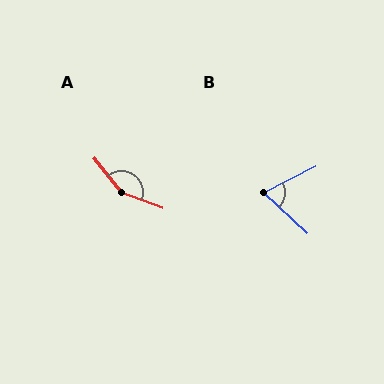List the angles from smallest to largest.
B (69°), A (149°).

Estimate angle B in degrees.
Approximately 69 degrees.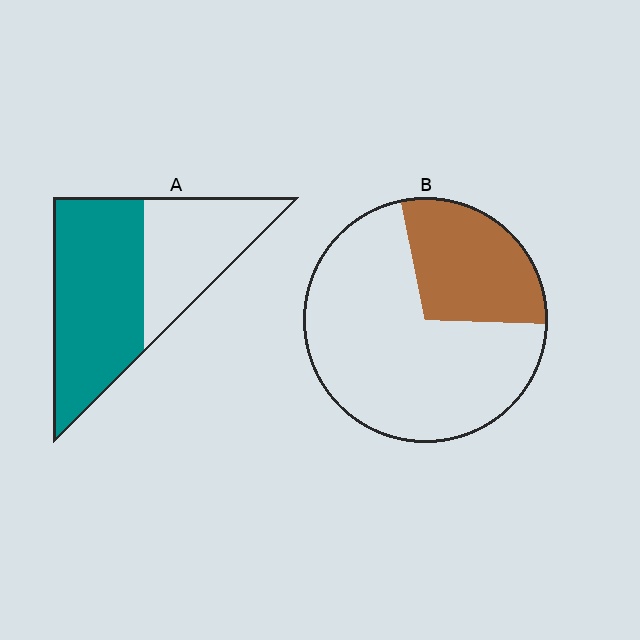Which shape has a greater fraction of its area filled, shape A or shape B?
Shape A.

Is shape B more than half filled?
No.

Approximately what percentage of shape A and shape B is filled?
A is approximately 60% and B is approximately 30%.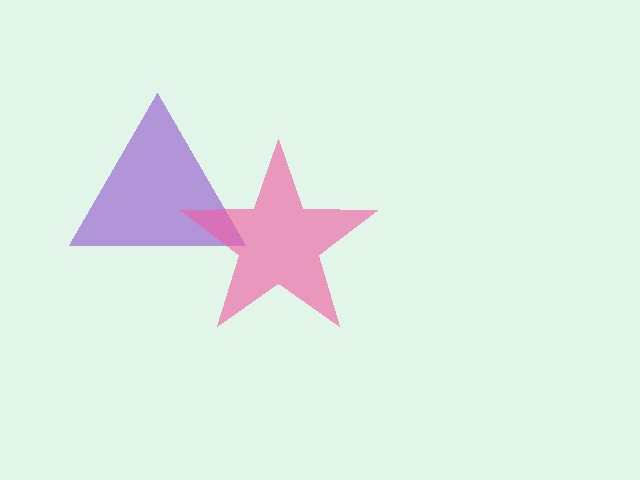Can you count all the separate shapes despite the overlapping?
Yes, there are 2 separate shapes.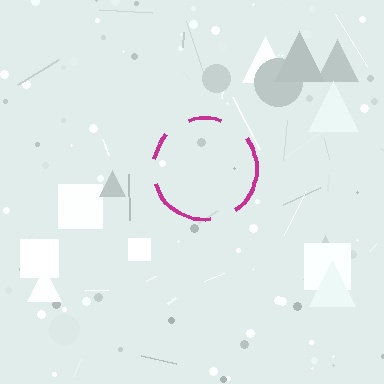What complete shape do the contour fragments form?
The contour fragments form a circle.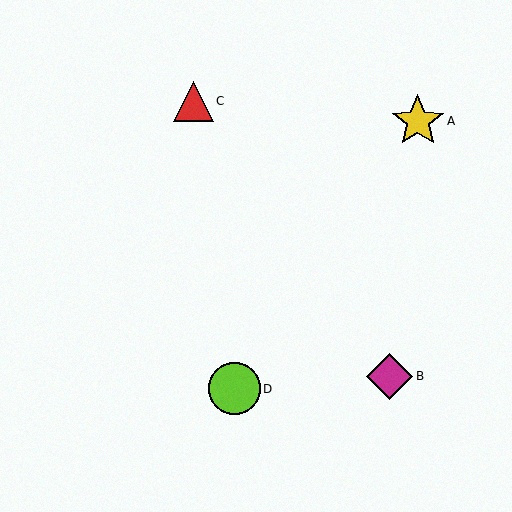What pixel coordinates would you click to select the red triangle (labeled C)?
Click at (193, 101) to select the red triangle C.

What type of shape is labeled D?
Shape D is a lime circle.